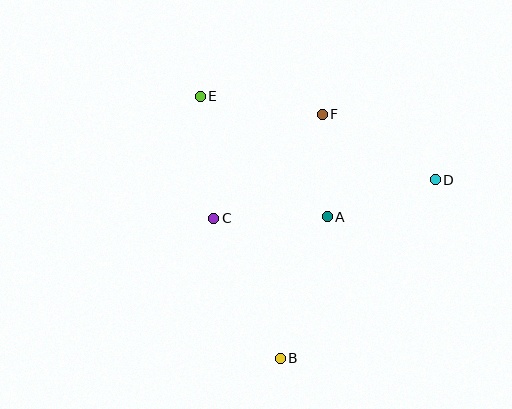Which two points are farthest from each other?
Points B and E are farthest from each other.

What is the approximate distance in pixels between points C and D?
The distance between C and D is approximately 225 pixels.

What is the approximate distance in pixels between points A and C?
The distance between A and C is approximately 114 pixels.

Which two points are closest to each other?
Points A and F are closest to each other.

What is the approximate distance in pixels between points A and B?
The distance between A and B is approximately 149 pixels.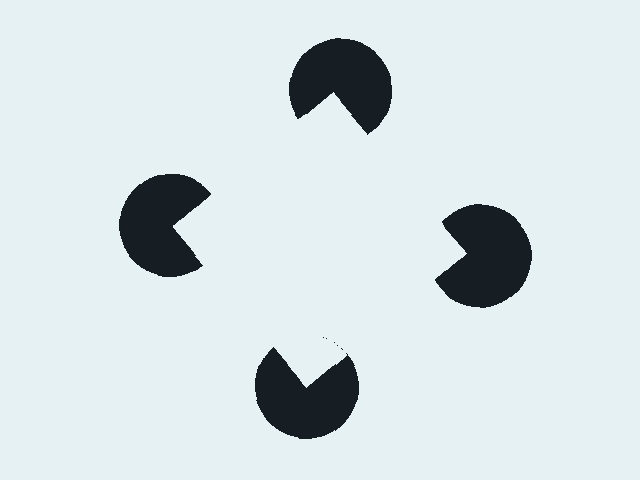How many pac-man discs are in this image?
There are 4 — one at each vertex of the illusory square.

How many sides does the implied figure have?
4 sides.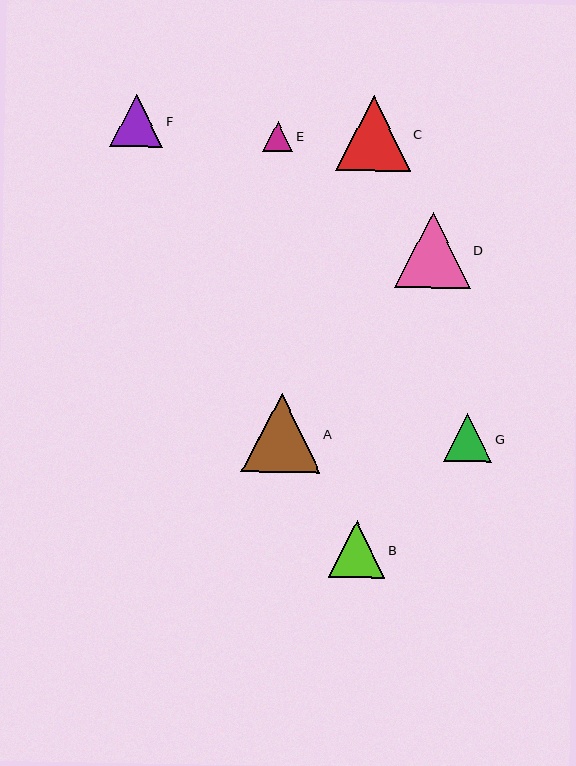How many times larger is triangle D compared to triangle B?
Triangle D is approximately 1.4 times the size of triangle B.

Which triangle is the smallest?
Triangle E is the smallest with a size of approximately 30 pixels.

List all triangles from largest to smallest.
From largest to smallest: A, D, C, B, F, G, E.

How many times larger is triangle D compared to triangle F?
Triangle D is approximately 1.5 times the size of triangle F.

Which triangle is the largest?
Triangle A is the largest with a size of approximately 79 pixels.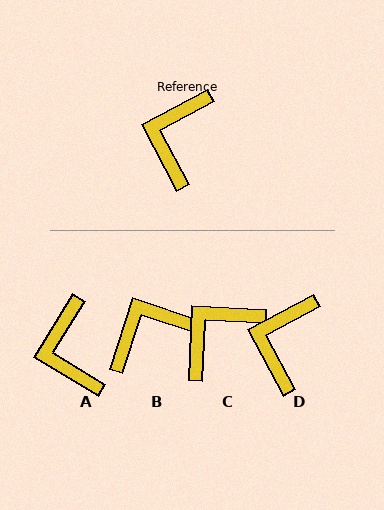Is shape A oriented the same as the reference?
No, it is off by about 30 degrees.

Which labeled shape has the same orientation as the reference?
D.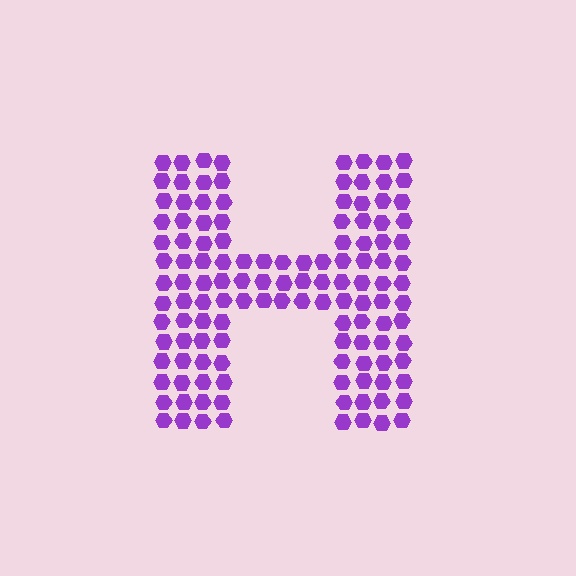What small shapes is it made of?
It is made of small hexagons.